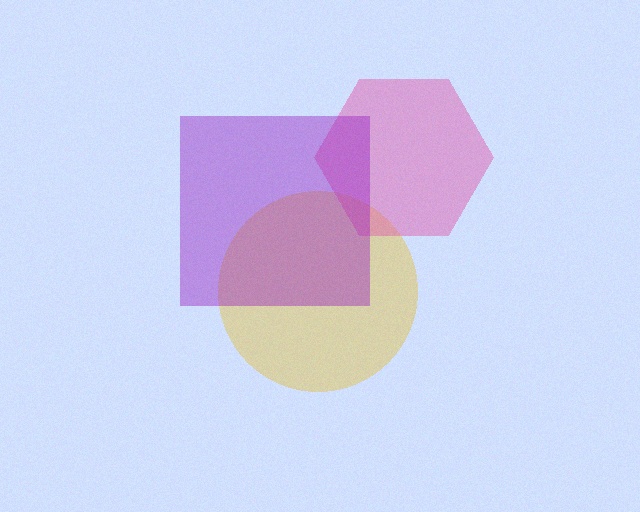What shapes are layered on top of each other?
The layered shapes are: a yellow circle, a pink hexagon, a purple square.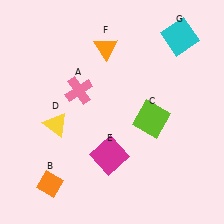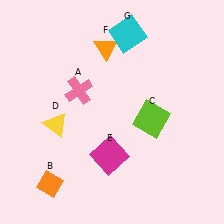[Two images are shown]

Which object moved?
The cyan square (G) moved left.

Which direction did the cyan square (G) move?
The cyan square (G) moved left.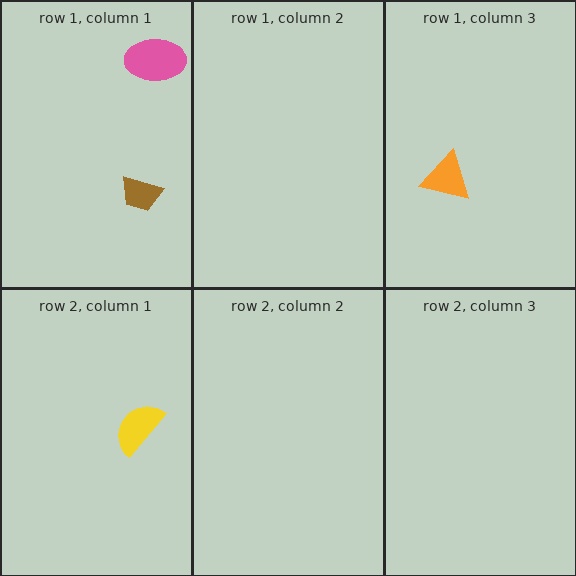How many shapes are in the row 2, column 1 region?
1.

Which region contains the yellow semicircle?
The row 2, column 1 region.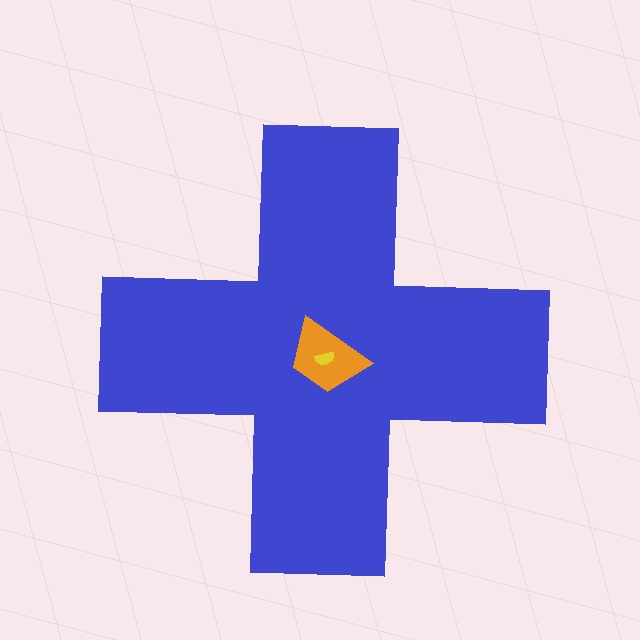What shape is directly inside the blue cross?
The orange trapezoid.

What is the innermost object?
The yellow semicircle.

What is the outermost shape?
The blue cross.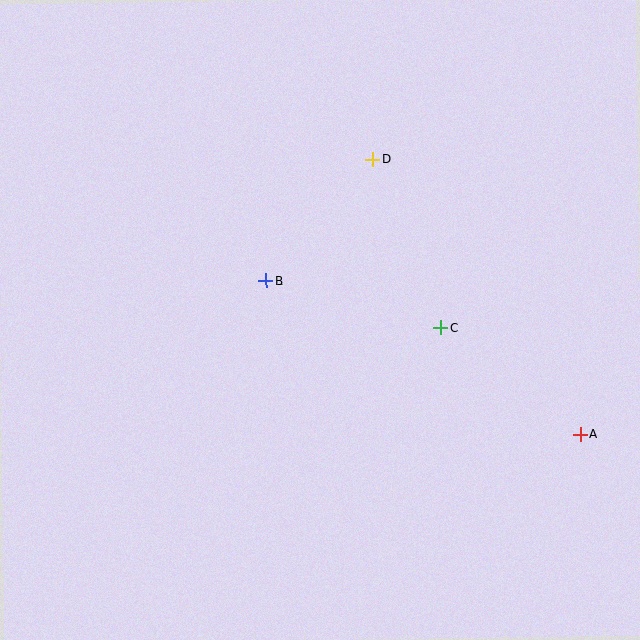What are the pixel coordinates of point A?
Point A is at (580, 434).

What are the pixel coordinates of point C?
Point C is at (441, 328).